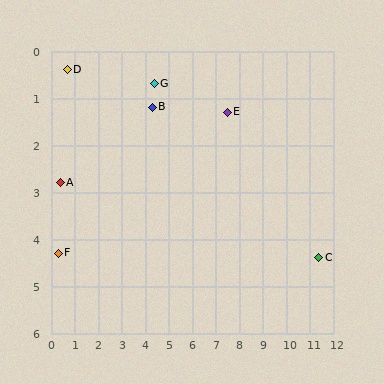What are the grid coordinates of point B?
Point B is at approximately (4.3, 1.2).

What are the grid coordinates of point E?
Point E is at approximately (7.5, 1.3).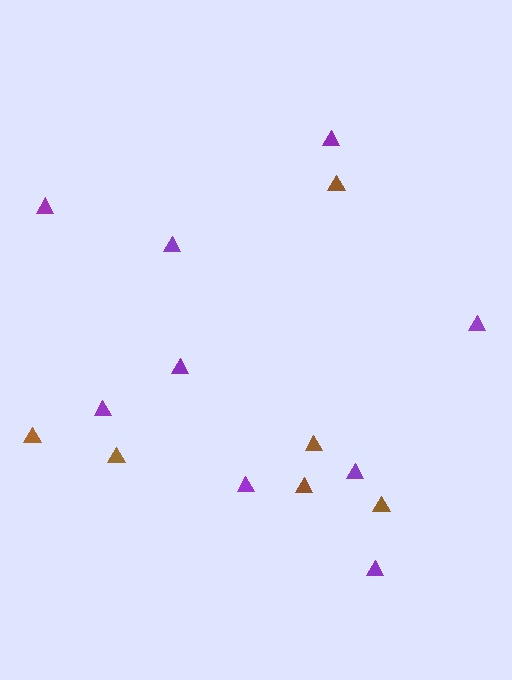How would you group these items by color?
There are 2 groups: one group of purple triangles (9) and one group of brown triangles (6).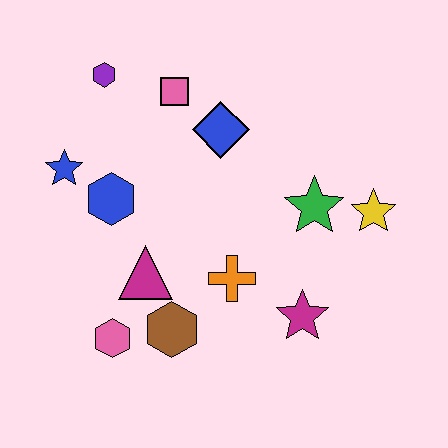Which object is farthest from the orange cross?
The purple hexagon is farthest from the orange cross.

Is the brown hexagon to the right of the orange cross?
No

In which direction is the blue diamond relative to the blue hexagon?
The blue diamond is to the right of the blue hexagon.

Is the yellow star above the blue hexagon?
No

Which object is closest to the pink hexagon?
The brown hexagon is closest to the pink hexagon.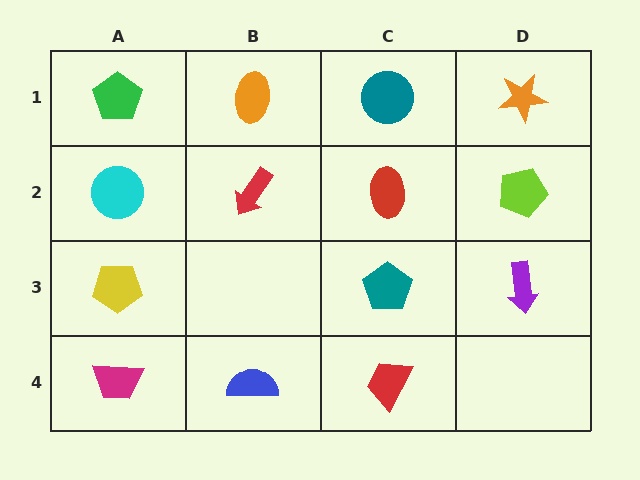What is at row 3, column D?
A purple arrow.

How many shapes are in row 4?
3 shapes.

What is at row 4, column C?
A red trapezoid.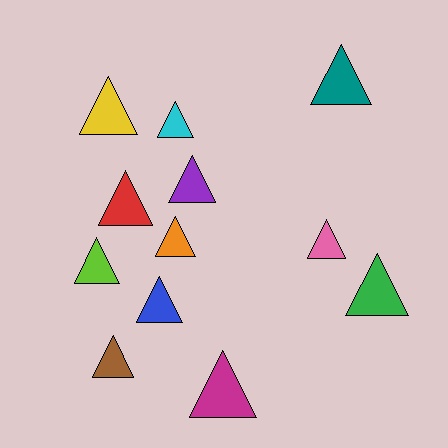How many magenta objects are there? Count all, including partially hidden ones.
There is 1 magenta object.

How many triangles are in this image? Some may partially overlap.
There are 12 triangles.